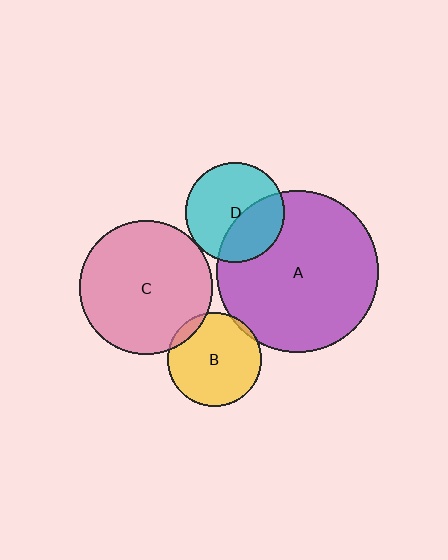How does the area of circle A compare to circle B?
Approximately 3.0 times.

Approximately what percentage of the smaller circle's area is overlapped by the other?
Approximately 5%.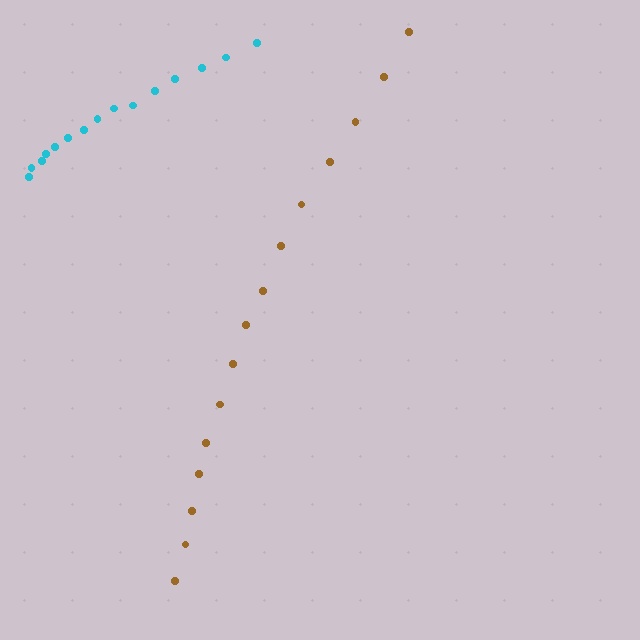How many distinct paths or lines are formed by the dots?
There are 2 distinct paths.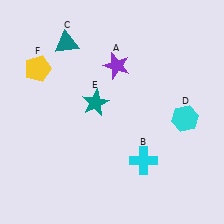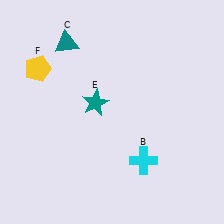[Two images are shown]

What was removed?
The purple star (A), the cyan hexagon (D) were removed in Image 2.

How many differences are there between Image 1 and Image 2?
There are 2 differences between the two images.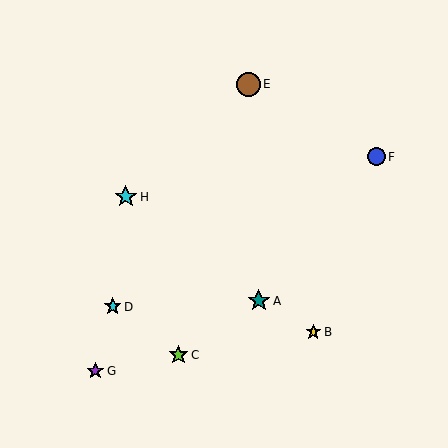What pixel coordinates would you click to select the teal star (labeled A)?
Click at (259, 301) to select the teal star A.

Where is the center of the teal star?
The center of the teal star is at (259, 301).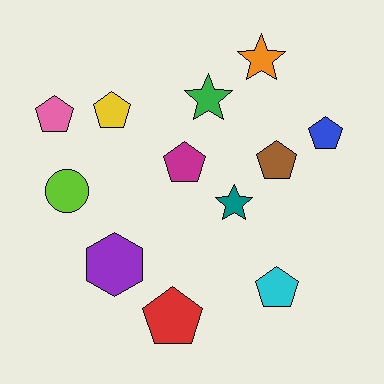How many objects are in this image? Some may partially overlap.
There are 12 objects.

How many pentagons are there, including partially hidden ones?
There are 7 pentagons.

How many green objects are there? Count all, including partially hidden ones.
There is 1 green object.